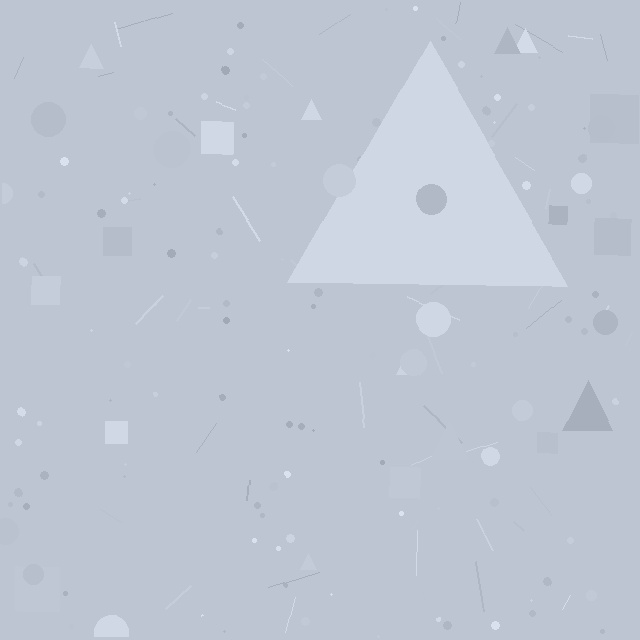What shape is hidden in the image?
A triangle is hidden in the image.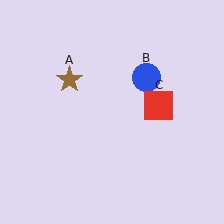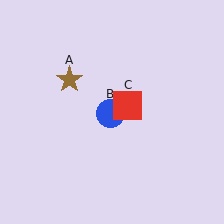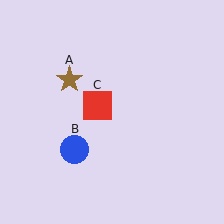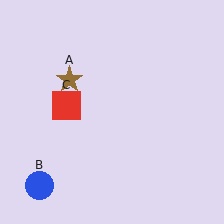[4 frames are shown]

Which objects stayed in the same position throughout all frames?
Brown star (object A) remained stationary.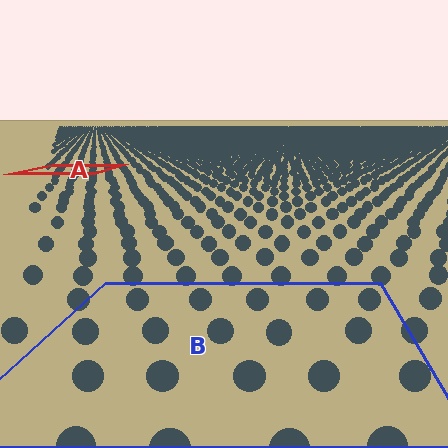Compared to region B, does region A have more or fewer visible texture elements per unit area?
Region A has more texture elements per unit area — they are packed more densely because it is farther away.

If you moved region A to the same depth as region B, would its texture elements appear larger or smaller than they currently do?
They would appear larger. At a closer depth, the same texture elements are projected at a bigger on-screen size.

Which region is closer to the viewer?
Region B is closer. The texture elements there are larger and more spread out.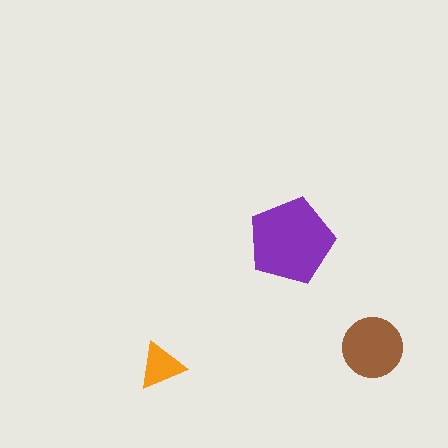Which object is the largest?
The purple pentagon.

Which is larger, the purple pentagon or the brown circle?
The purple pentagon.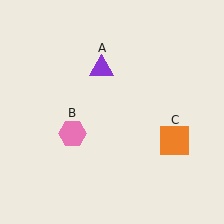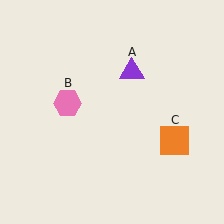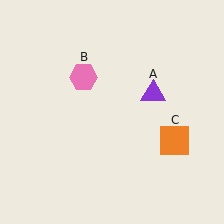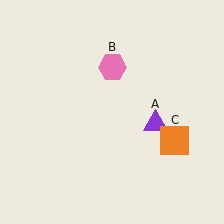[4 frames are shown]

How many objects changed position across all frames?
2 objects changed position: purple triangle (object A), pink hexagon (object B).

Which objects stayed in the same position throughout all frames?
Orange square (object C) remained stationary.